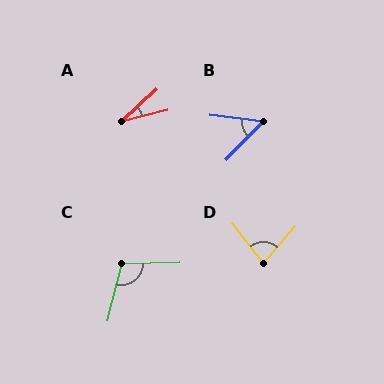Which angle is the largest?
C, at approximately 106 degrees.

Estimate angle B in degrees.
Approximately 53 degrees.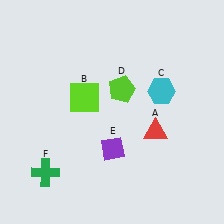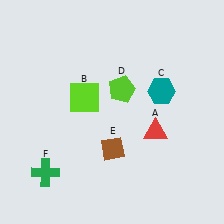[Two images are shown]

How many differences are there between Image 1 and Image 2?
There are 2 differences between the two images.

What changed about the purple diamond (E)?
In Image 1, E is purple. In Image 2, it changed to brown.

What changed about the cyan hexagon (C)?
In Image 1, C is cyan. In Image 2, it changed to teal.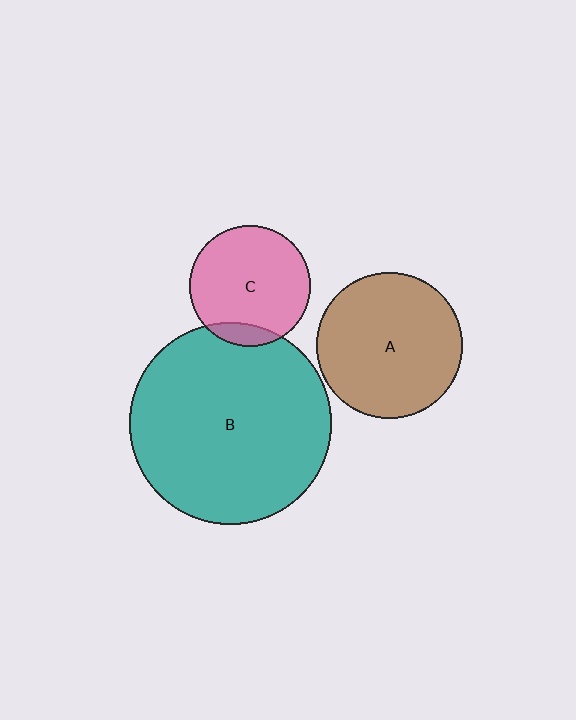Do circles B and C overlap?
Yes.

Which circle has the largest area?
Circle B (teal).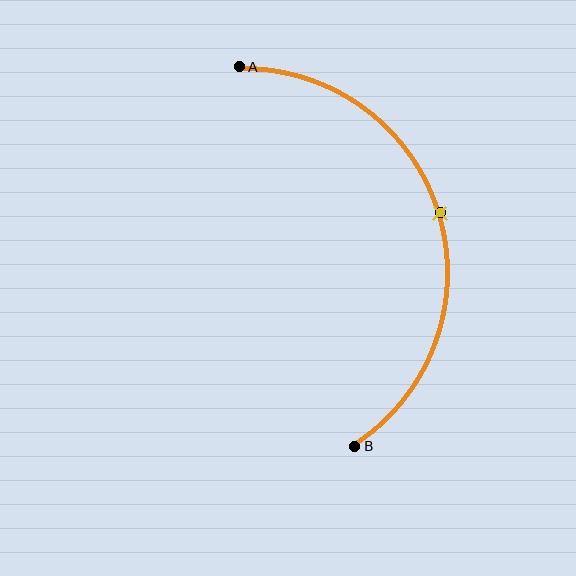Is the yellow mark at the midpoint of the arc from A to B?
Yes. The yellow mark lies on the arc at equal arc-length from both A and B — it is the arc midpoint.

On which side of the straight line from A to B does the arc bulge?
The arc bulges to the right of the straight line connecting A and B.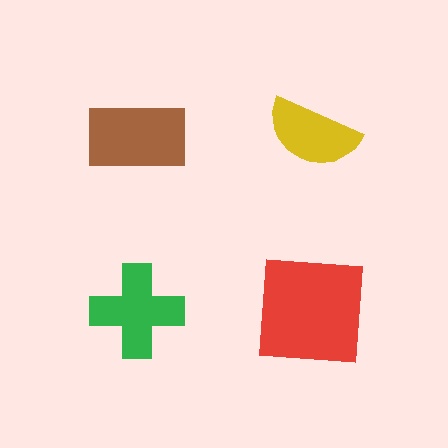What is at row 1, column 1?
A brown rectangle.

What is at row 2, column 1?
A green cross.